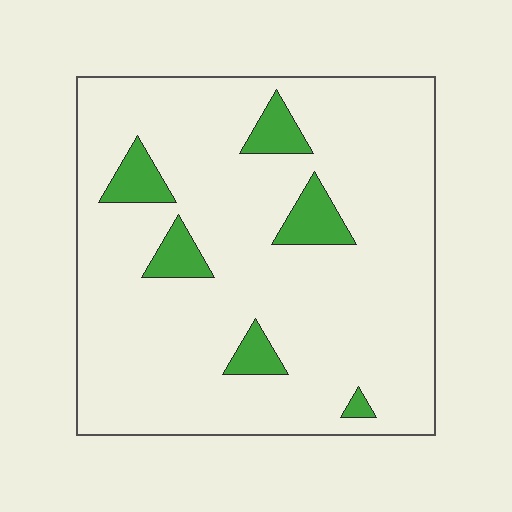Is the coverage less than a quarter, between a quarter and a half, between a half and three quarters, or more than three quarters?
Less than a quarter.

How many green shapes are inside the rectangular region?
6.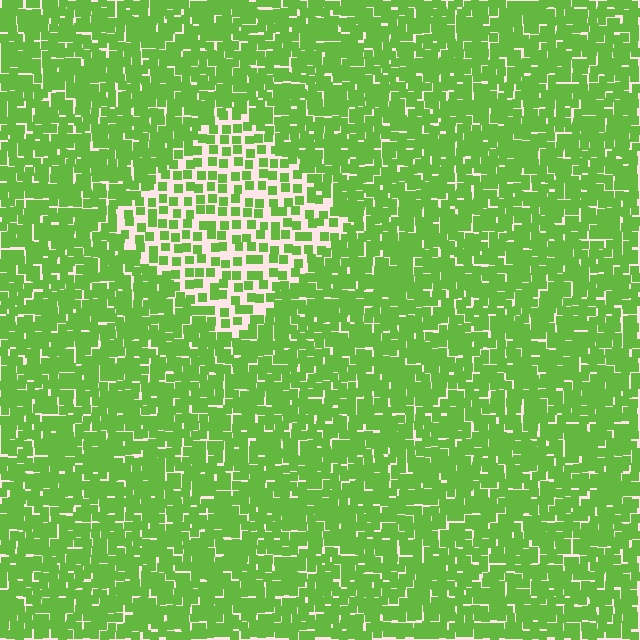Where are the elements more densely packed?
The elements are more densely packed outside the diamond boundary.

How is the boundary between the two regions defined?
The boundary is defined by a change in element density (approximately 2.1x ratio). All elements are the same color, size, and shape.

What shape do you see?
I see a diamond.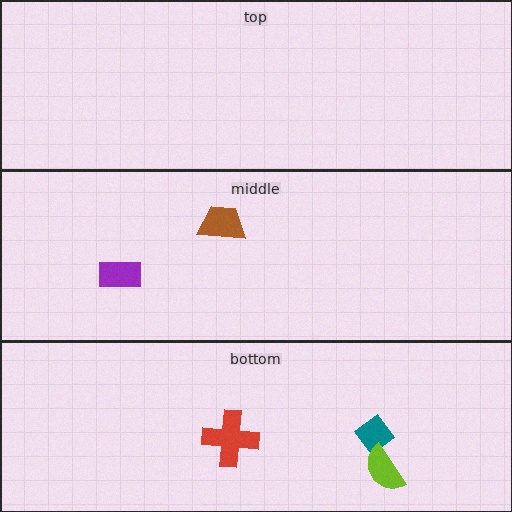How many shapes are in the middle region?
2.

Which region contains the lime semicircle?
The bottom region.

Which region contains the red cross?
The bottom region.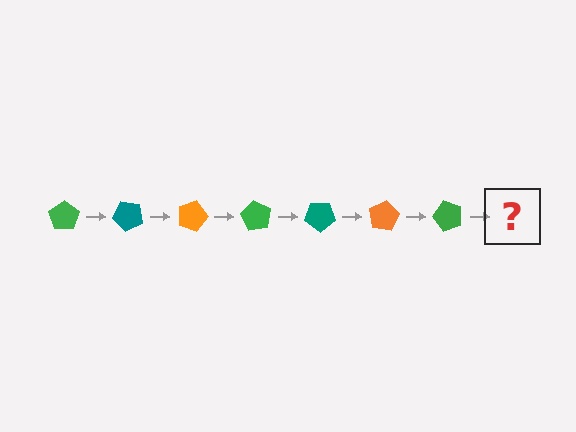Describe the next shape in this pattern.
It should be a teal pentagon, rotated 315 degrees from the start.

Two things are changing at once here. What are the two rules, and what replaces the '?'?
The two rules are that it rotates 45 degrees each step and the color cycles through green, teal, and orange. The '?' should be a teal pentagon, rotated 315 degrees from the start.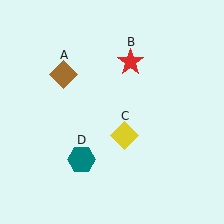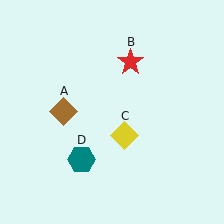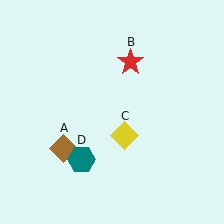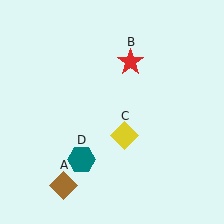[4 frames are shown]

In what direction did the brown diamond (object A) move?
The brown diamond (object A) moved down.